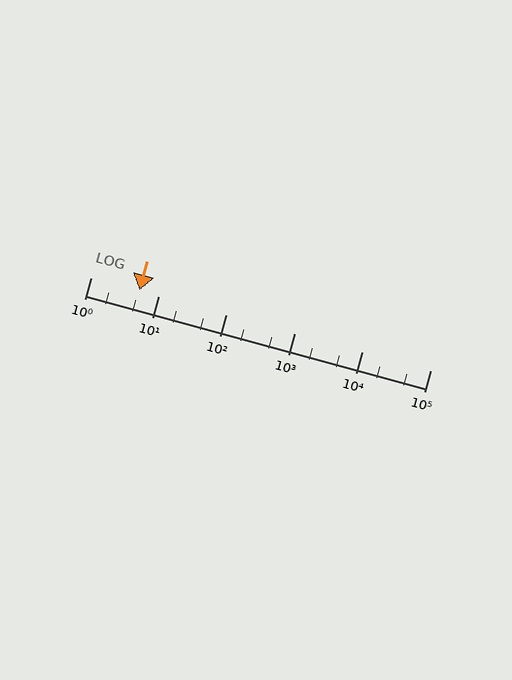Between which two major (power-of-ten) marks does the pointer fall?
The pointer is between 1 and 10.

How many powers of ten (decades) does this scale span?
The scale spans 5 decades, from 1 to 100000.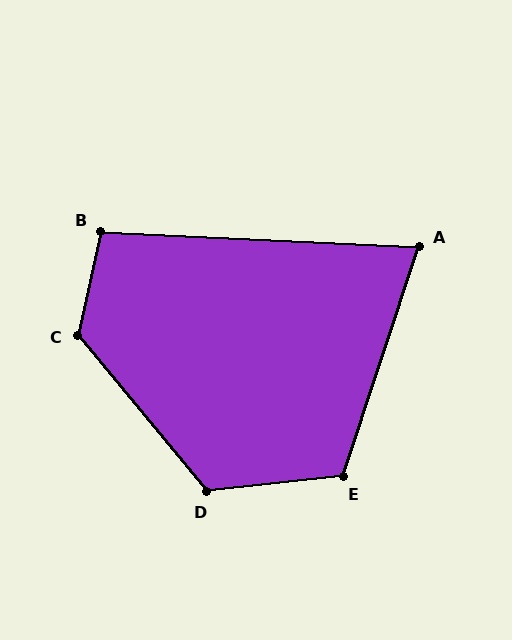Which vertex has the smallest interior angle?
A, at approximately 74 degrees.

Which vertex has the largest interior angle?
C, at approximately 128 degrees.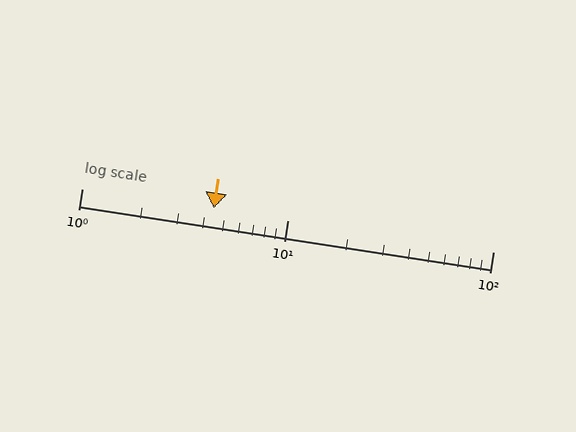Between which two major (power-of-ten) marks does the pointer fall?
The pointer is between 1 and 10.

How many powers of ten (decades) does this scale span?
The scale spans 2 decades, from 1 to 100.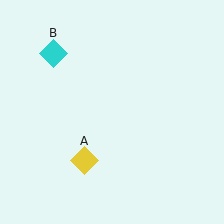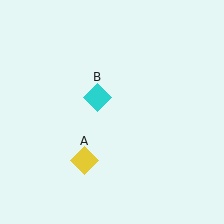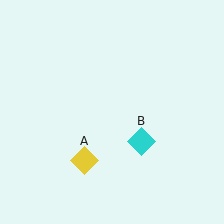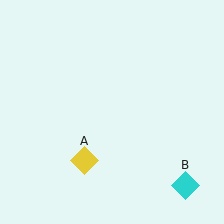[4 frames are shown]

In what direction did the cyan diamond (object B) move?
The cyan diamond (object B) moved down and to the right.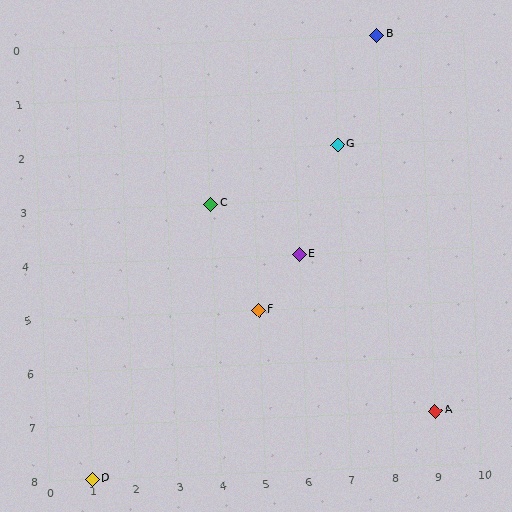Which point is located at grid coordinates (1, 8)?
Point D is at (1, 8).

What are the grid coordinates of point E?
Point E is at grid coordinates (6, 4).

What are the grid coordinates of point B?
Point B is at grid coordinates (8, 0).